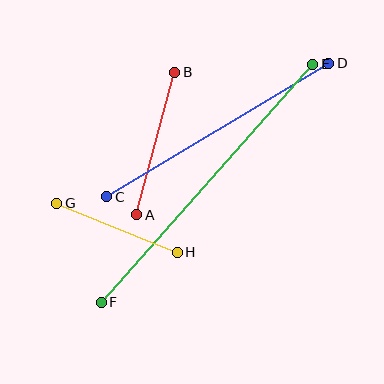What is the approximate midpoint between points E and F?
The midpoint is at approximately (207, 183) pixels.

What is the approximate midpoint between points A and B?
The midpoint is at approximately (156, 144) pixels.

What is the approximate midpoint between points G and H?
The midpoint is at approximately (117, 228) pixels.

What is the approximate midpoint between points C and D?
The midpoint is at approximately (218, 130) pixels.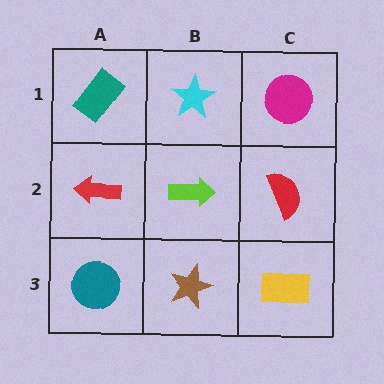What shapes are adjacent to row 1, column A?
A red arrow (row 2, column A), a cyan star (row 1, column B).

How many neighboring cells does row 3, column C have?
2.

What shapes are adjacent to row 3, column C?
A red semicircle (row 2, column C), a brown star (row 3, column B).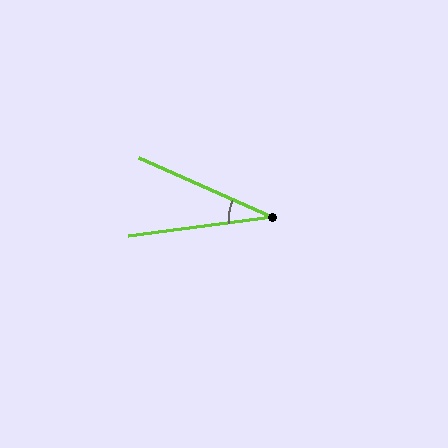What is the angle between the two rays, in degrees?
Approximately 31 degrees.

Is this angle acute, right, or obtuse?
It is acute.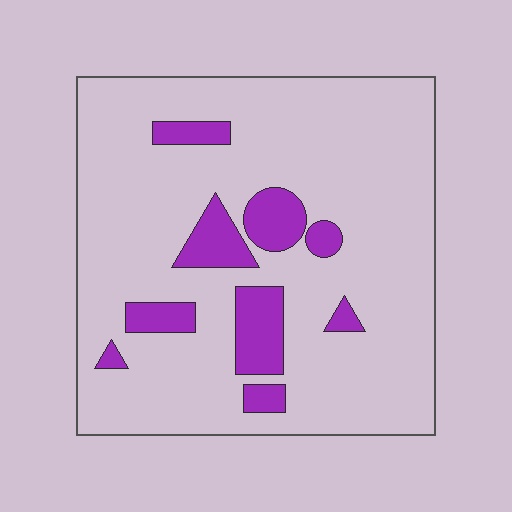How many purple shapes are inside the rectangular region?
9.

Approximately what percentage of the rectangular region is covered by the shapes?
Approximately 15%.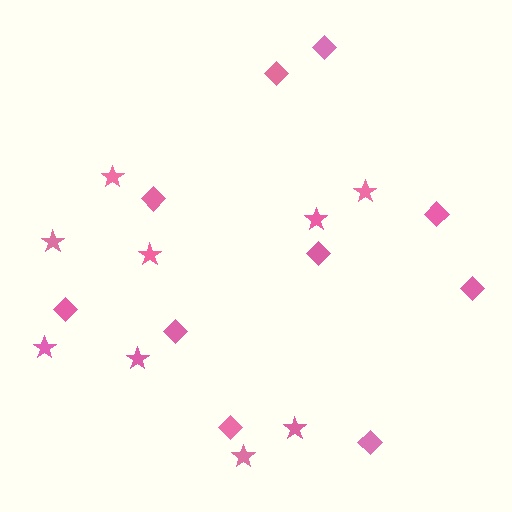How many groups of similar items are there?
There are 2 groups: one group of diamonds (10) and one group of stars (9).